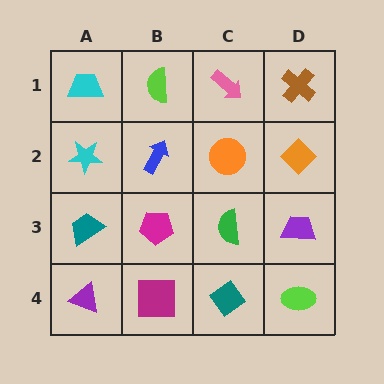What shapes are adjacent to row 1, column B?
A blue arrow (row 2, column B), a cyan trapezoid (row 1, column A), a pink arrow (row 1, column C).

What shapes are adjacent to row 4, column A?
A teal trapezoid (row 3, column A), a magenta square (row 4, column B).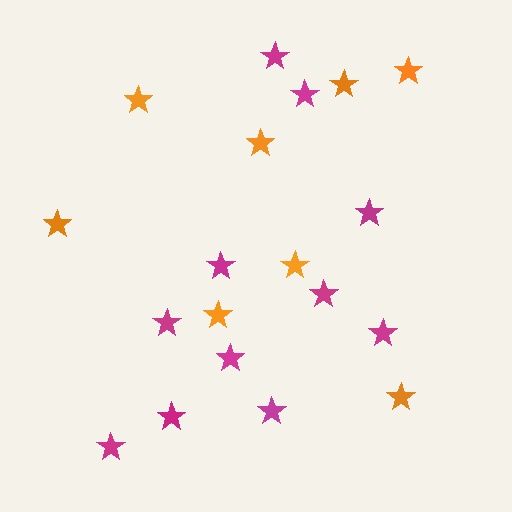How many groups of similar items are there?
There are 2 groups: one group of magenta stars (11) and one group of orange stars (8).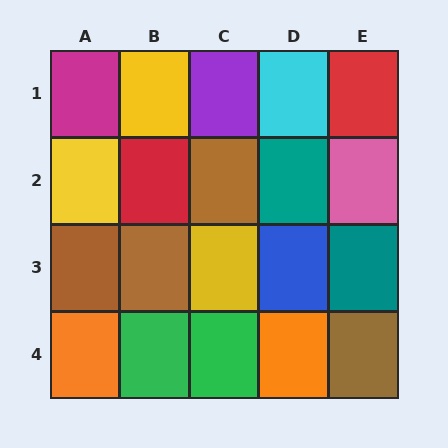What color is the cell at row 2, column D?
Teal.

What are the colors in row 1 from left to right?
Magenta, yellow, purple, cyan, red.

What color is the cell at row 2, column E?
Pink.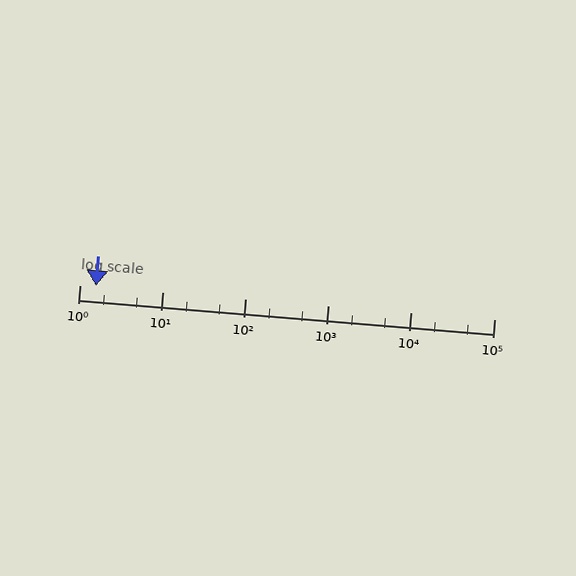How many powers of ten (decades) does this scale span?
The scale spans 5 decades, from 1 to 100000.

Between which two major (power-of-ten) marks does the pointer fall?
The pointer is between 1 and 10.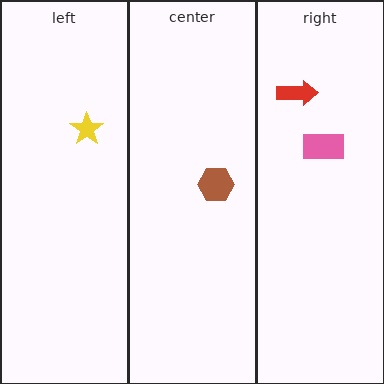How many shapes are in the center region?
1.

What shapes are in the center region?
The brown hexagon.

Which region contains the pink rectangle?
The right region.